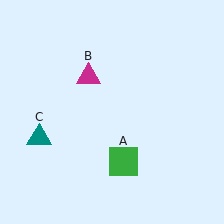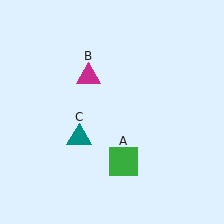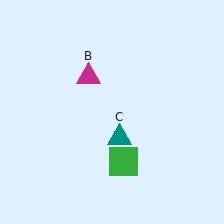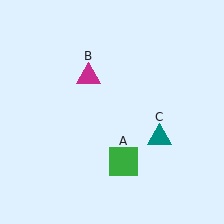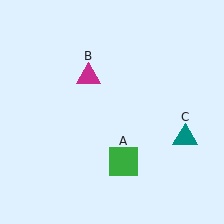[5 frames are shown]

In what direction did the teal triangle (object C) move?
The teal triangle (object C) moved right.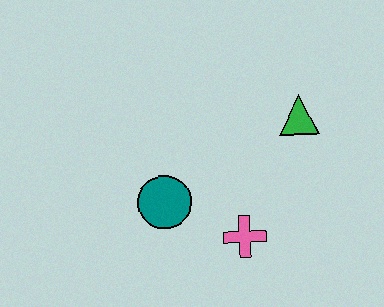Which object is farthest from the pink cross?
The green triangle is farthest from the pink cross.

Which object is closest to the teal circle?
The pink cross is closest to the teal circle.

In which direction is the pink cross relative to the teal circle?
The pink cross is to the right of the teal circle.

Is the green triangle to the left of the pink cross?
No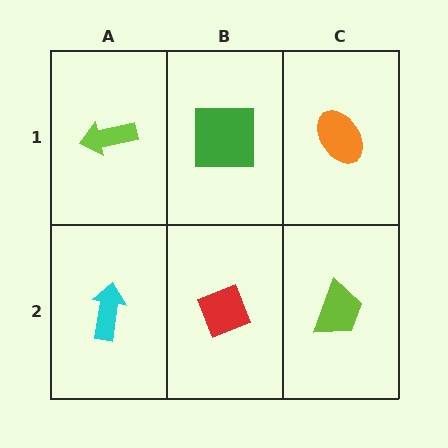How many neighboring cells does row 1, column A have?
2.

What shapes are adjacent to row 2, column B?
A green square (row 1, column B), a cyan arrow (row 2, column A), a lime trapezoid (row 2, column C).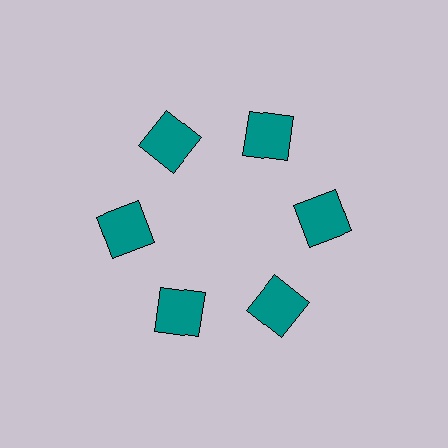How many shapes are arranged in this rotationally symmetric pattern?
There are 6 shapes, arranged in 6 groups of 1.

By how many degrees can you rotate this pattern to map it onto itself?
The pattern maps onto itself every 60 degrees of rotation.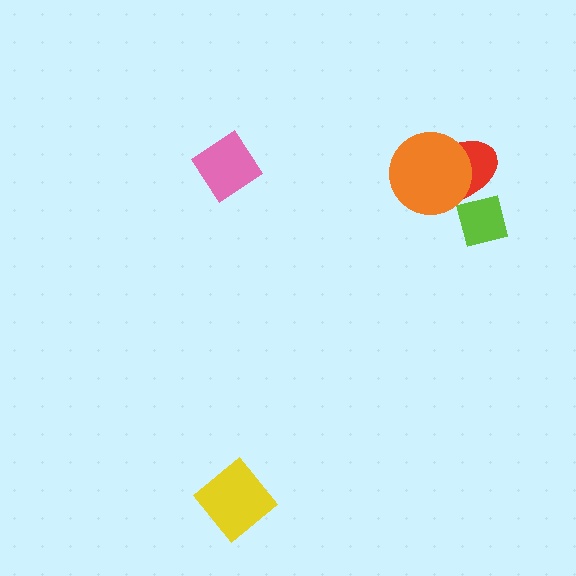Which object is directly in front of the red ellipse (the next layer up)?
The lime square is directly in front of the red ellipse.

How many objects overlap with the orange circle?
1 object overlaps with the orange circle.